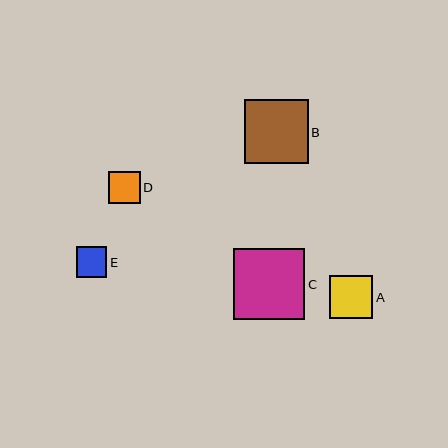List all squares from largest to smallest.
From largest to smallest: C, B, A, D, E.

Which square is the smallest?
Square E is the smallest with a size of approximately 30 pixels.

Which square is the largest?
Square C is the largest with a size of approximately 71 pixels.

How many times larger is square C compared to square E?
Square C is approximately 2.3 times the size of square E.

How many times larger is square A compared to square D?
Square A is approximately 1.4 times the size of square D.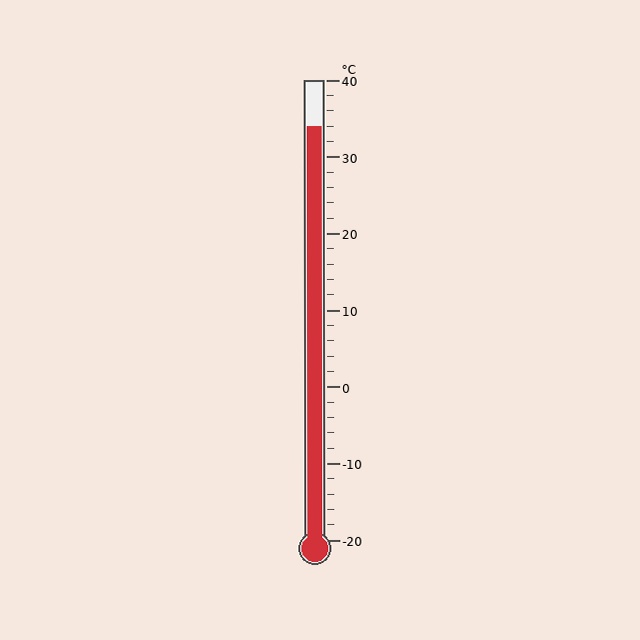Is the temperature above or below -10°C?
The temperature is above -10°C.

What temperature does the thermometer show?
The thermometer shows approximately 34°C.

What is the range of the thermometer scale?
The thermometer scale ranges from -20°C to 40°C.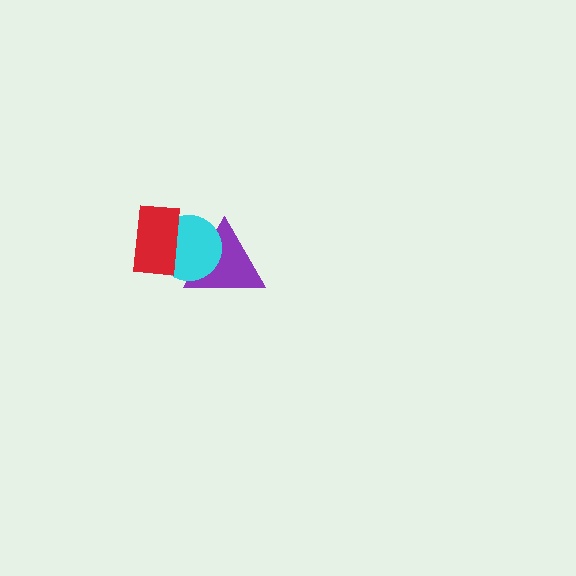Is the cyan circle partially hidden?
Yes, it is partially covered by another shape.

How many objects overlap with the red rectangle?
2 objects overlap with the red rectangle.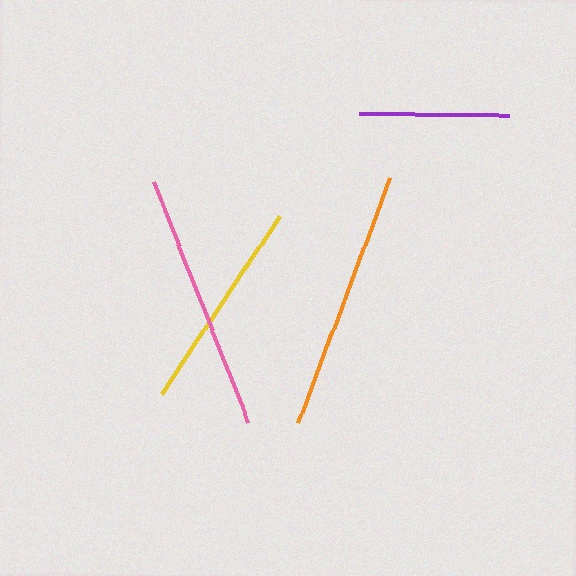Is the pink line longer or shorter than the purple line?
The pink line is longer than the purple line.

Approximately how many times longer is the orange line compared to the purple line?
The orange line is approximately 1.7 times the length of the purple line.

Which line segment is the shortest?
The purple line is the shortest at approximately 150 pixels.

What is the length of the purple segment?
The purple segment is approximately 150 pixels long.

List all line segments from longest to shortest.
From longest to shortest: orange, pink, yellow, purple.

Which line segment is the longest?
The orange line is the longest at approximately 262 pixels.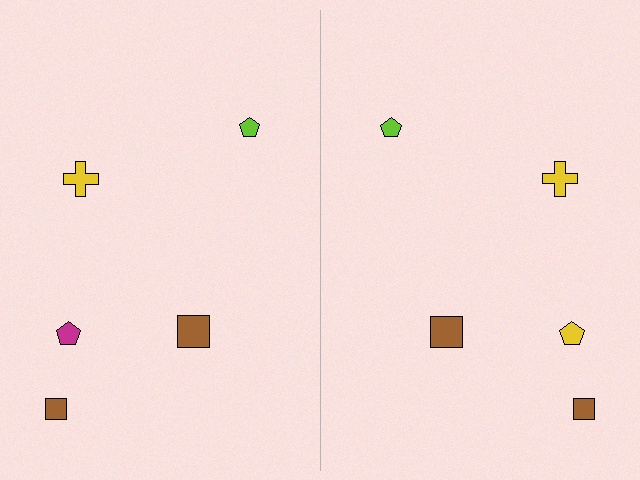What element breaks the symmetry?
The yellow pentagon on the right side breaks the symmetry — its mirror counterpart is magenta.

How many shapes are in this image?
There are 10 shapes in this image.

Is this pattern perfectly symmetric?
No, the pattern is not perfectly symmetric. The yellow pentagon on the right side breaks the symmetry — its mirror counterpart is magenta.